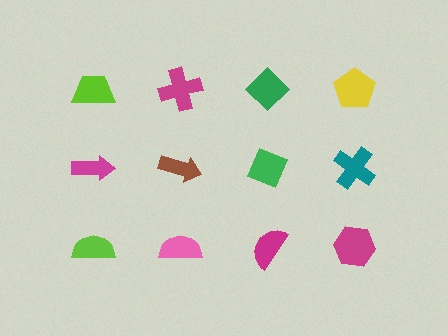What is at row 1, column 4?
A yellow pentagon.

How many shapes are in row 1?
4 shapes.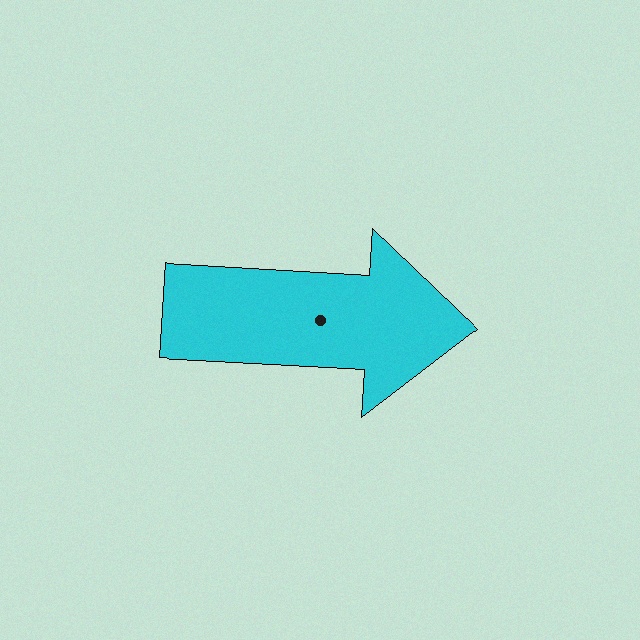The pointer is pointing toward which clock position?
Roughly 3 o'clock.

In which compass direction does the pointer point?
East.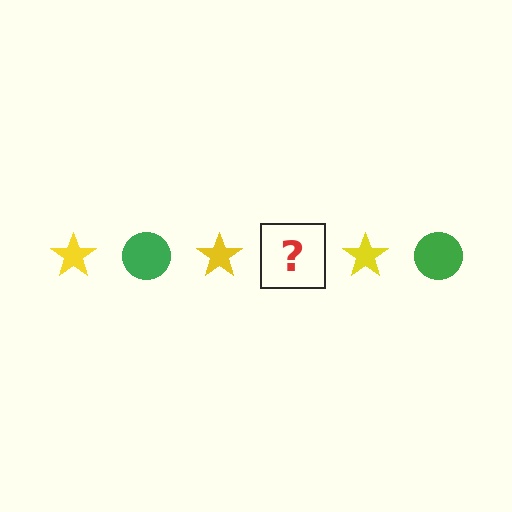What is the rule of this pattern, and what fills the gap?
The rule is that the pattern alternates between yellow star and green circle. The gap should be filled with a green circle.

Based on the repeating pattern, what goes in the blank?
The blank should be a green circle.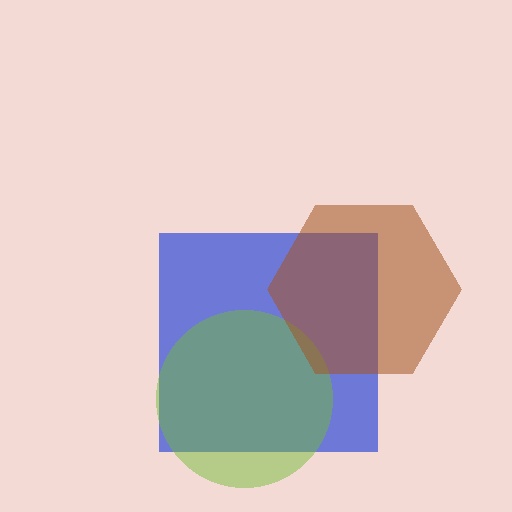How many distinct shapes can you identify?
There are 3 distinct shapes: a blue square, a lime circle, a brown hexagon.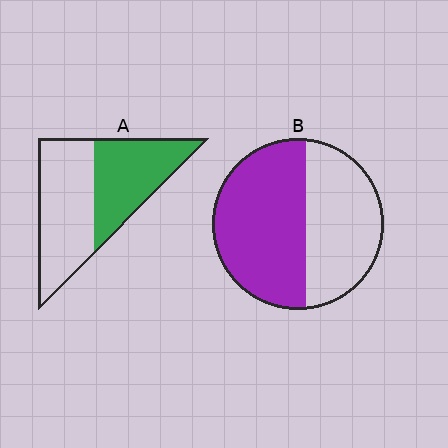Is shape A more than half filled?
No.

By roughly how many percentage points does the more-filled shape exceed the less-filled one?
By roughly 10 percentage points (B over A).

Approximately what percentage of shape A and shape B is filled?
A is approximately 45% and B is approximately 55%.